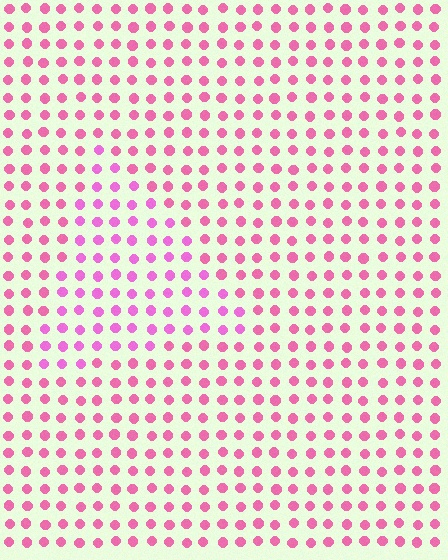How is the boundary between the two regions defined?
The boundary is defined purely by a slight shift in hue (about 21 degrees). Spacing, size, and orientation are identical on both sides.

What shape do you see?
I see a triangle.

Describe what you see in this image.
The image is filled with small pink elements in a uniform arrangement. A triangle-shaped region is visible where the elements are tinted to a slightly different hue, forming a subtle color boundary.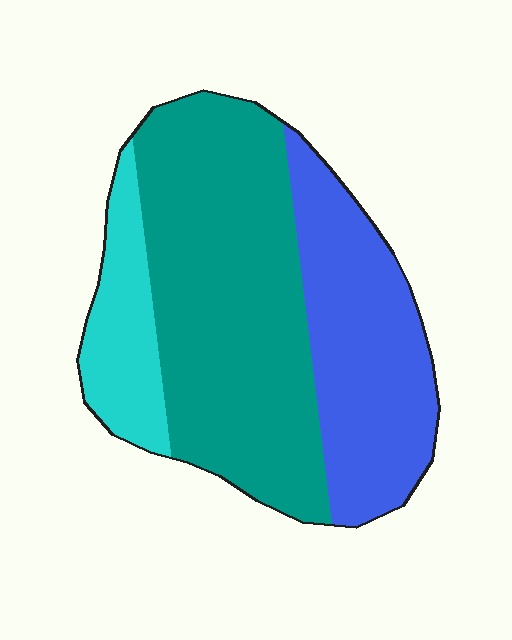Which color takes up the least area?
Cyan, at roughly 15%.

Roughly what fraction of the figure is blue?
Blue takes up about one third (1/3) of the figure.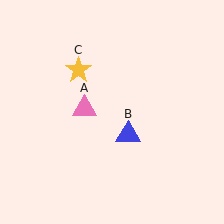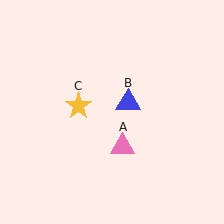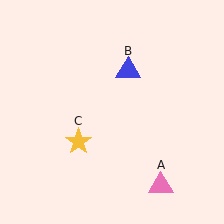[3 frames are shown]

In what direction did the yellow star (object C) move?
The yellow star (object C) moved down.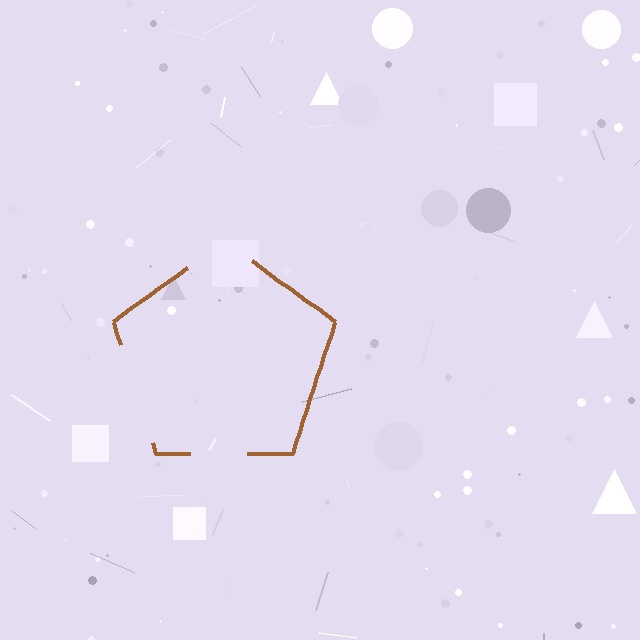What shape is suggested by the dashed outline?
The dashed outline suggests a pentagon.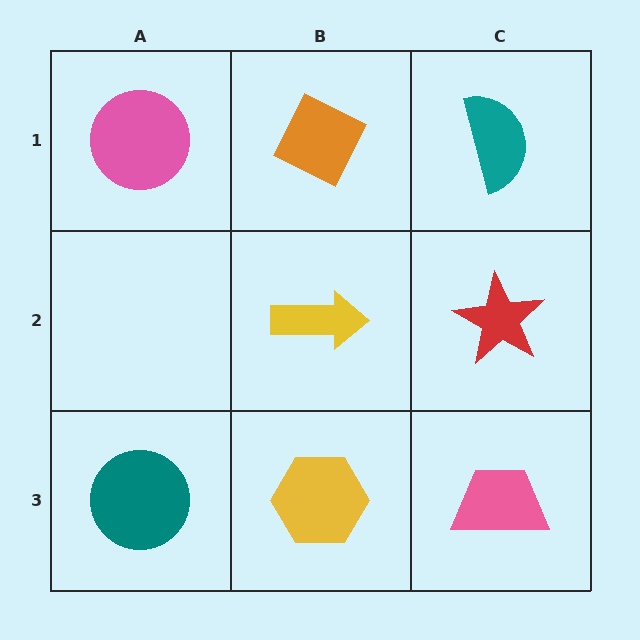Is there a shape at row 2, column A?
No, that cell is empty.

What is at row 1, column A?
A pink circle.